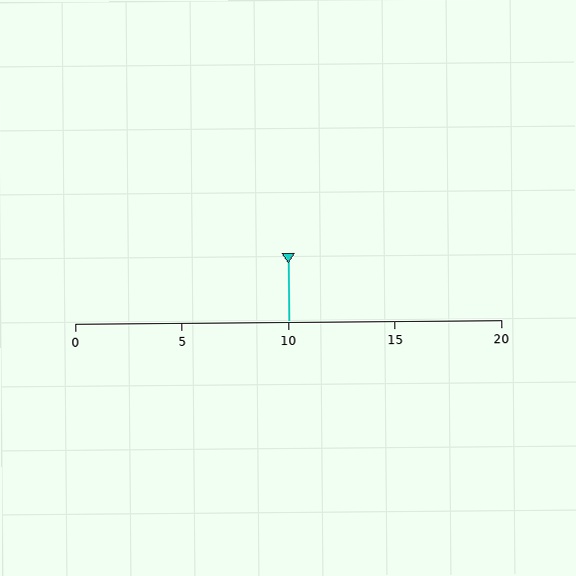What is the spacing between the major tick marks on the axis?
The major ticks are spaced 5 apart.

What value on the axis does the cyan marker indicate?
The marker indicates approximately 10.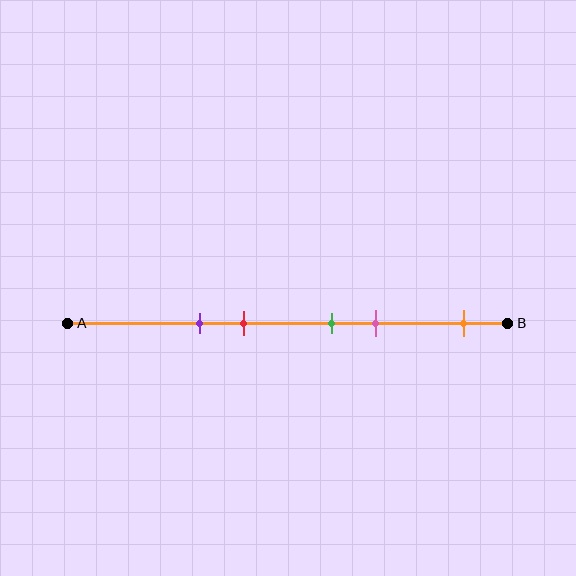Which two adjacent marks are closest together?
The green and pink marks are the closest adjacent pair.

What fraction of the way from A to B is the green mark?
The green mark is approximately 60% (0.6) of the way from A to B.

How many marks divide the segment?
There are 5 marks dividing the segment.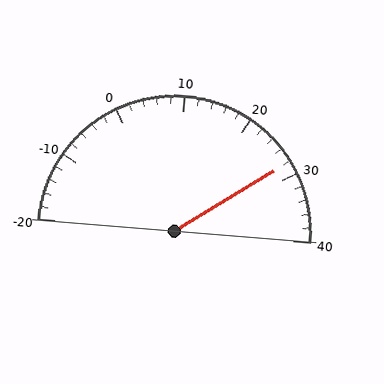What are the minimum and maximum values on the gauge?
The gauge ranges from -20 to 40.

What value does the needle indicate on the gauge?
The needle indicates approximately 28.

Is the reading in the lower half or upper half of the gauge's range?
The reading is in the upper half of the range (-20 to 40).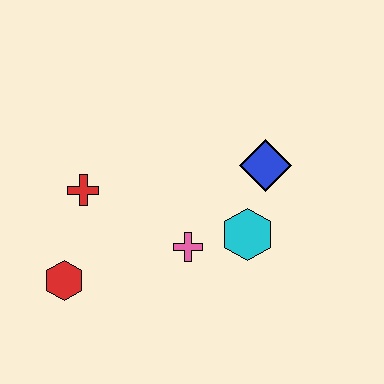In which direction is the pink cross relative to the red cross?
The pink cross is to the right of the red cross.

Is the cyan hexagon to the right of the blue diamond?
No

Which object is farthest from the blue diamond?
The red hexagon is farthest from the blue diamond.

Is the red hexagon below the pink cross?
Yes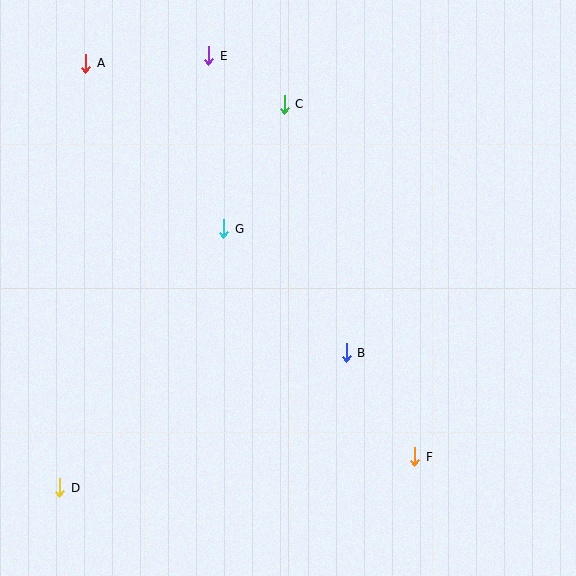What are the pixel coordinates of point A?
Point A is at (86, 63).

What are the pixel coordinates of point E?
Point E is at (209, 56).